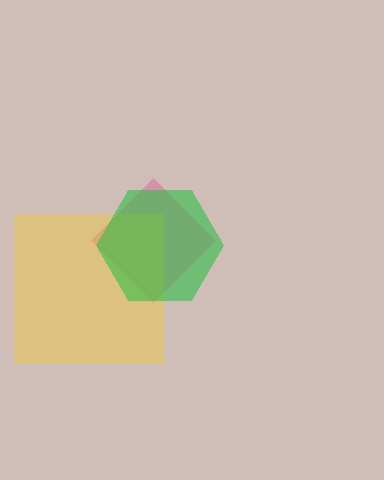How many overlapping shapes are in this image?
There are 3 overlapping shapes in the image.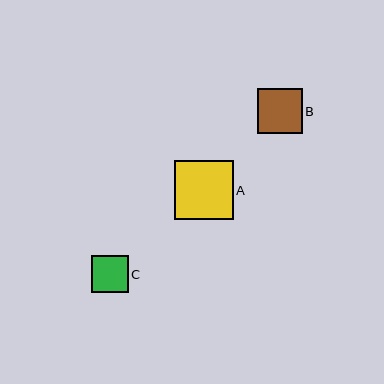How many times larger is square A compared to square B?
Square A is approximately 1.3 times the size of square B.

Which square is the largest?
Square A is the largest with a size of approximately 59 pixels.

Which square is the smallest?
Square C is the smallest with a size of approximately 37 pixels.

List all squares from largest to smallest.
From largest to smallest: A, B, C.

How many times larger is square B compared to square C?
Square B is approximately 1.2 times the size of square C.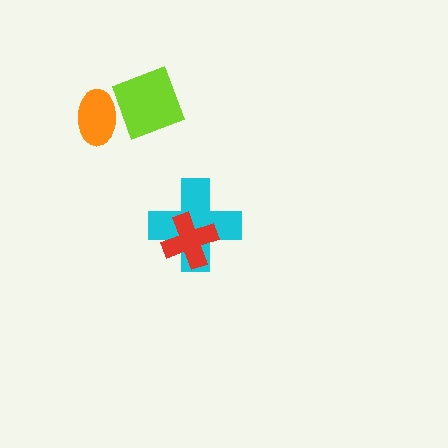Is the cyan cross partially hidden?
Yes, it is partially covered by another shape.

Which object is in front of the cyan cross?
The red cross is in front of the cyan cross.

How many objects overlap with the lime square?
0 objects overlap with the lime square.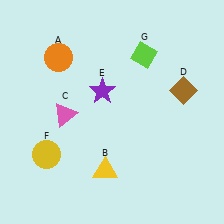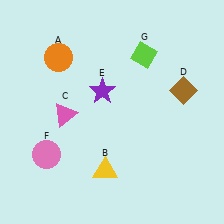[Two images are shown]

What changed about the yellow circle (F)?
In Image 1, F is yellow. In Image 2, it changed to pink.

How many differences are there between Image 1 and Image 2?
There is 1 difference between the two images.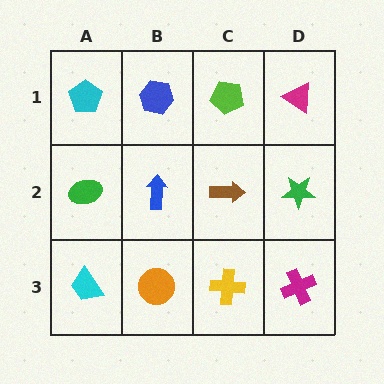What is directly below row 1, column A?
A green ellipse.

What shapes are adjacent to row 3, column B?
A blue arrow (row 2, column B), a cyan trapezoid (row 3, column A), a yellow cross (row 3, column C).